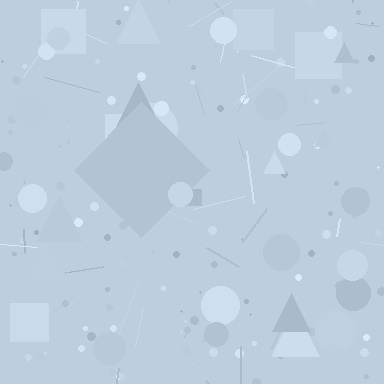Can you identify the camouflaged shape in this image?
The camouflaged shape is a diamond.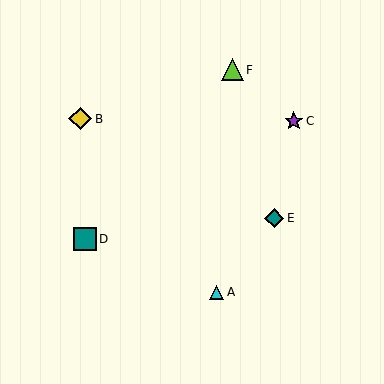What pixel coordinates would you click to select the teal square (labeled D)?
Click at (85, 239) to select the teal square D.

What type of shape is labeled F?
Shape F is a lime triangle.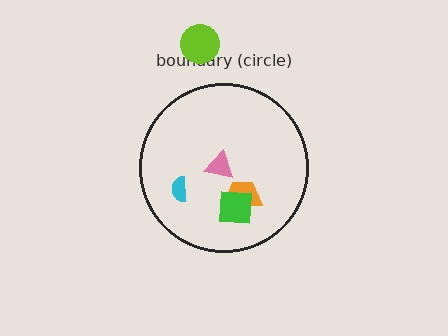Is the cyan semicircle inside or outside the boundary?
Inside.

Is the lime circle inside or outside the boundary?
Outside.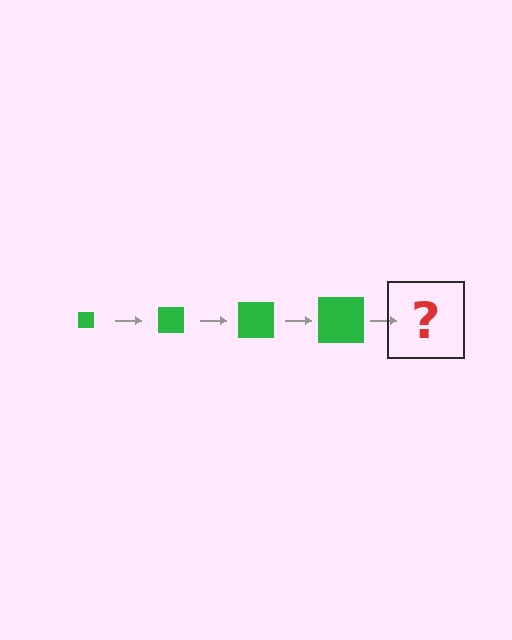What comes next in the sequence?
The next element should be a green square, larger than the previous one.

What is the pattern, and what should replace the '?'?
The pattern is that the square gets progressively larger each step. The '?' should be a green square, larger than the previous one.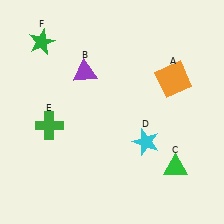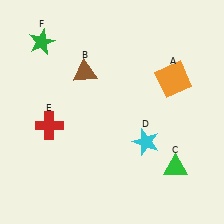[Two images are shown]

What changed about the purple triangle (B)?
In Image 1, B is purple. In Image 2, it changed to brown.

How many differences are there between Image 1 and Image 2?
There are 2 differences between the two images.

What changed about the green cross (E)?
In Image 1, E is green. In Image 2, it changed to red.